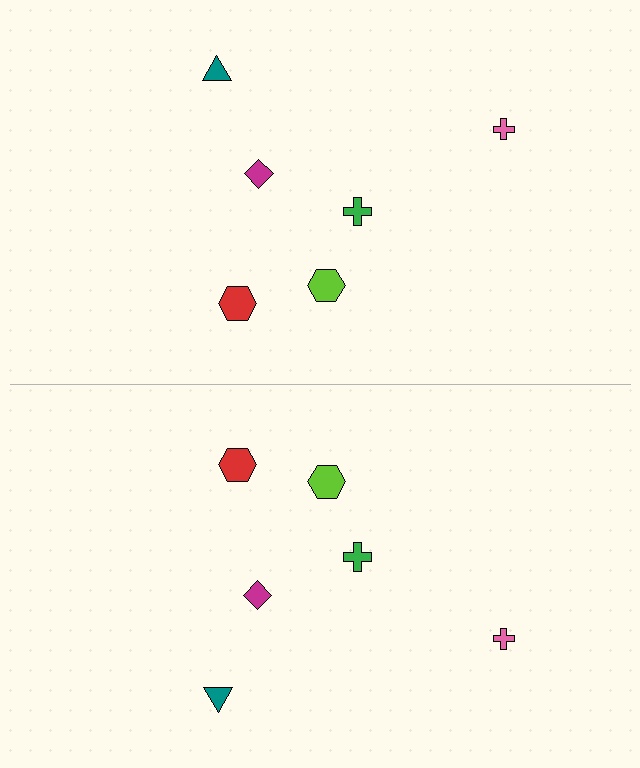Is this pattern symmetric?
Yes, this pattern has bilateral (reflection) symmetry.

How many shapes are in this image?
There are 12 shapes in this image.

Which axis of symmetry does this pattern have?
The pattern has a horizontal axis of symmetry running through the center of the image.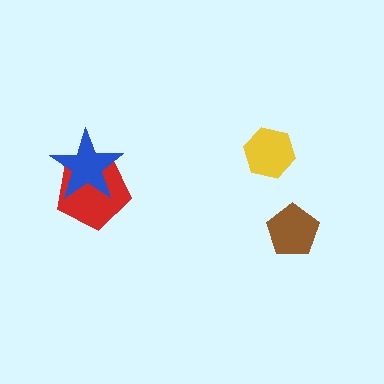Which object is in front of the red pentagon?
The blue star is in front of the red pentagon.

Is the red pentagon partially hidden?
Yes, it is partially covered by another shape.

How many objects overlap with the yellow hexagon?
0 objects overlap with the yellow hexagon.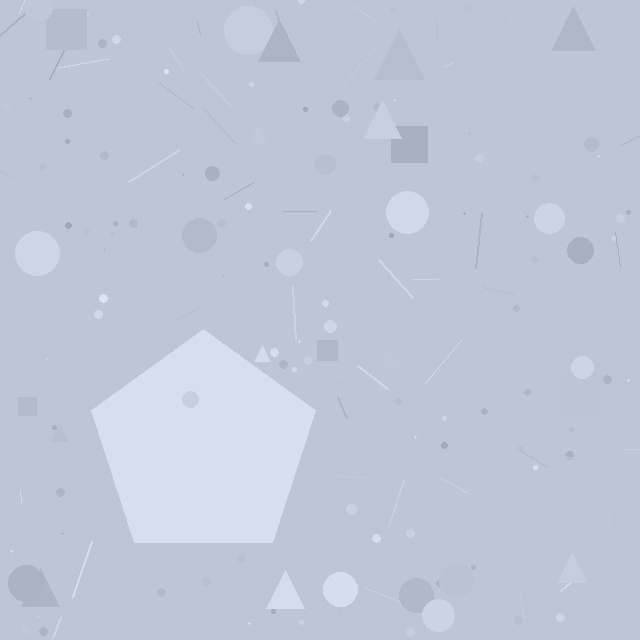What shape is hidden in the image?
A pentagon is hidden in the image.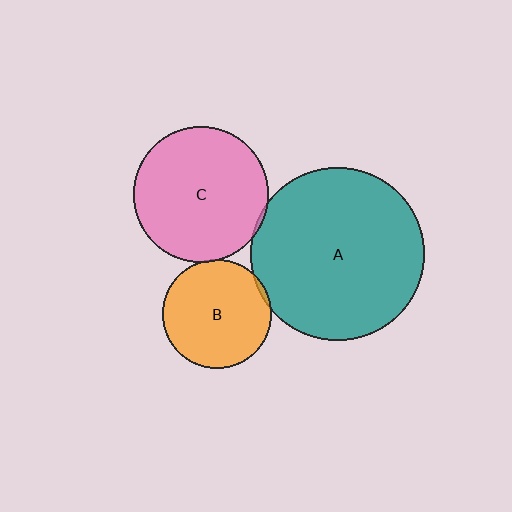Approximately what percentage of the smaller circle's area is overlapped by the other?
Approximately 5%.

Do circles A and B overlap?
Yes.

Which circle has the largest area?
Circle A (teal).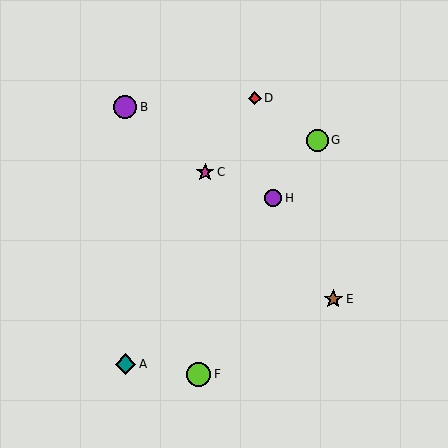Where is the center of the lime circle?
The center of the lime circle is at (317, 140).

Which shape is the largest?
The lime circle (labeled F) is the largest.